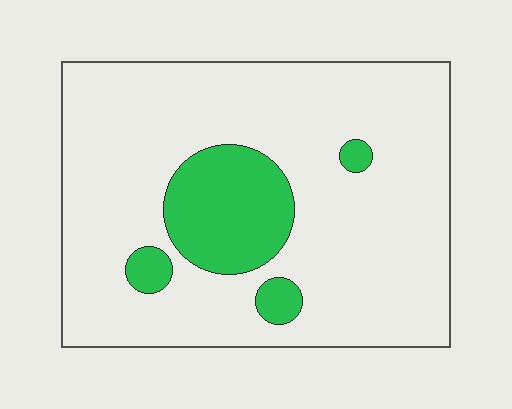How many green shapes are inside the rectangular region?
4.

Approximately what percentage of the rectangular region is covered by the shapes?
Approximately 15%.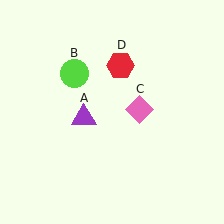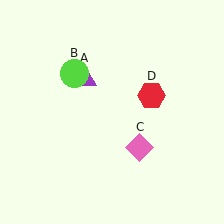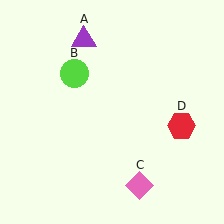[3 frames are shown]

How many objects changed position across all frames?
3 objects changed position: purple triangle (object A), pink diamond (object C), red hexagon (object D).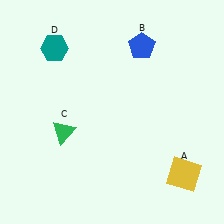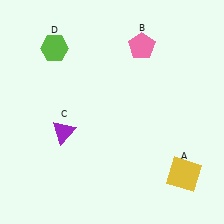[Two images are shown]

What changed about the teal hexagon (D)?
In Image 1, D is teal. In Image 2, it changed to lime.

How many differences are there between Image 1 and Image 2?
There are 3 differences between the two images.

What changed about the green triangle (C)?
In Image 1, C is green. In Image 2, it changed to purple.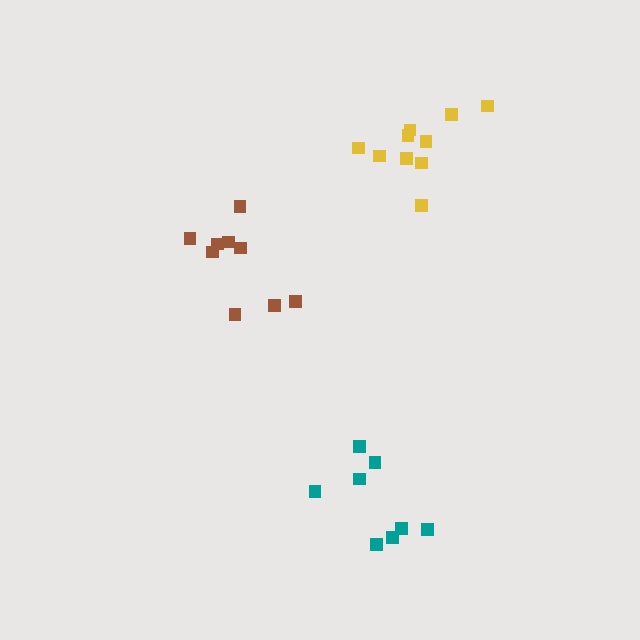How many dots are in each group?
Group 1: 8 dots, Group 2: 9 dots, Group 3: 10 dots (27 total).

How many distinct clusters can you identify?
There are 3 distinct clusters.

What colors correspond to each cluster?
The clusters are colored: teal, brown, yellow.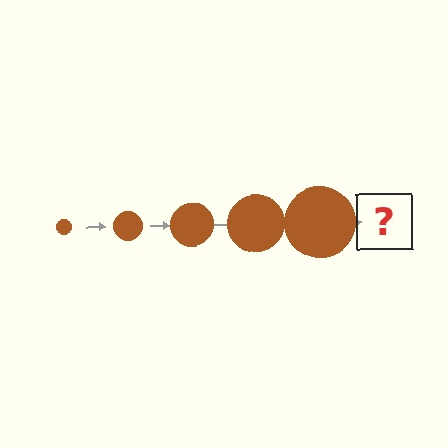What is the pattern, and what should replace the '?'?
The pattern is that the circle gets progressively larger each step. The '?' should be a brown circle, larger than the previous one.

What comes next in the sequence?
The next element should be a brown circle, larger than the previous one.